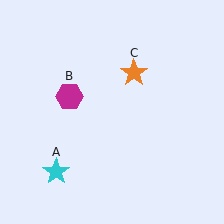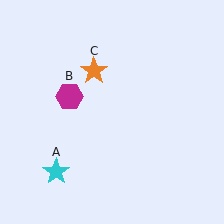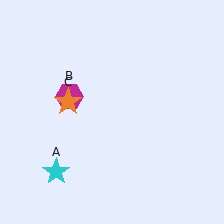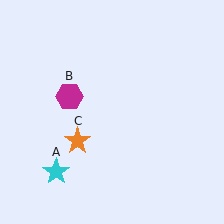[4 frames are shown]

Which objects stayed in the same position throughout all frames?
Cyan star (object A) and magenta hexagon (object B) remained stationary.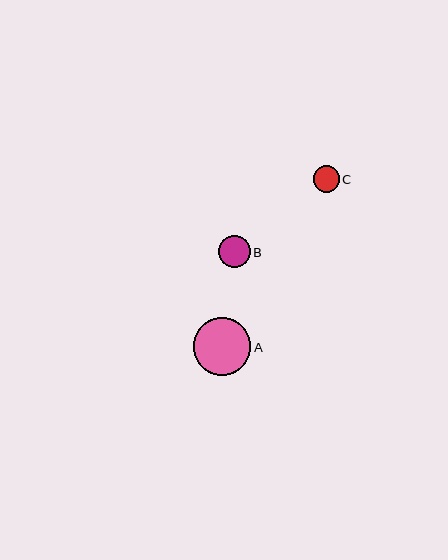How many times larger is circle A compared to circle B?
Circle A is approximately 1.8 times the size of circle B.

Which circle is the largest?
Circle A is the largest with a size of approximately 58 pixels.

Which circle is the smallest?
Circle C is the smallest with a size of approximately 26 pixels.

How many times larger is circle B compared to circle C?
Circle B is approximately 1.2 times the size of circle C.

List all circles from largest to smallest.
From largest to smallest: A, B, C.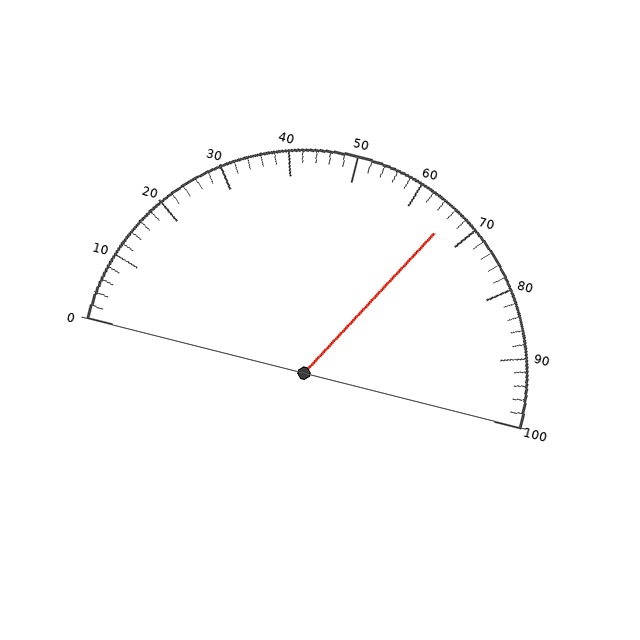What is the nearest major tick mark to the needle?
The nearest major tick mark is 70.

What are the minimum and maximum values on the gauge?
The gauge ranges from 0 to 100.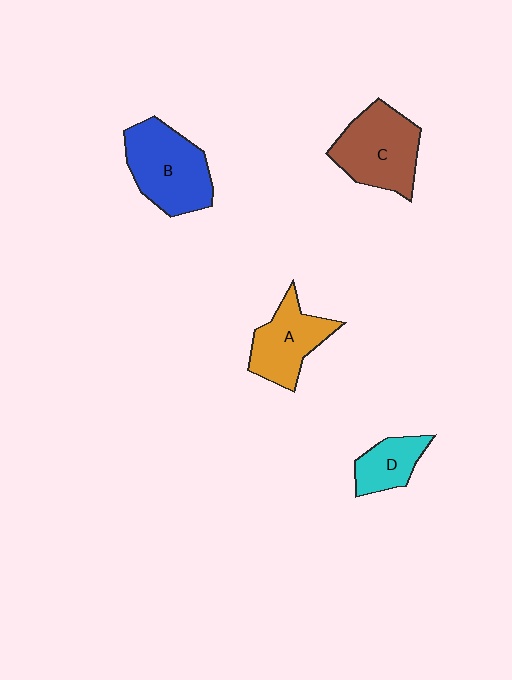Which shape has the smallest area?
Shape D (cyan).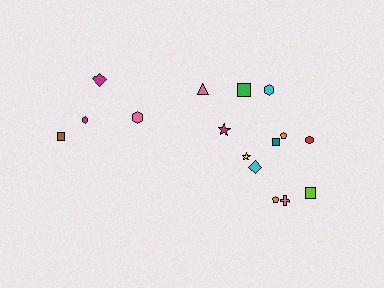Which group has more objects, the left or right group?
The right group.